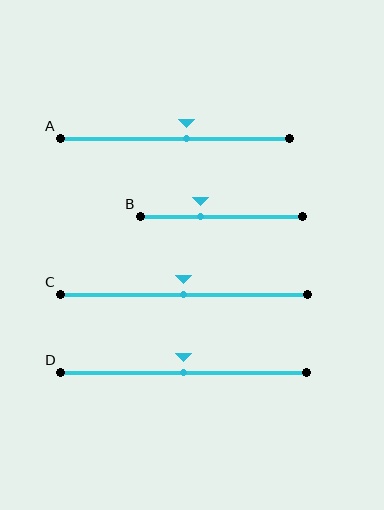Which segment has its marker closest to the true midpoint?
Segment C has its marker closest to the true midpoint.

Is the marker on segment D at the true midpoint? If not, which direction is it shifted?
Yes, the marker on segment D is at the true midpoint.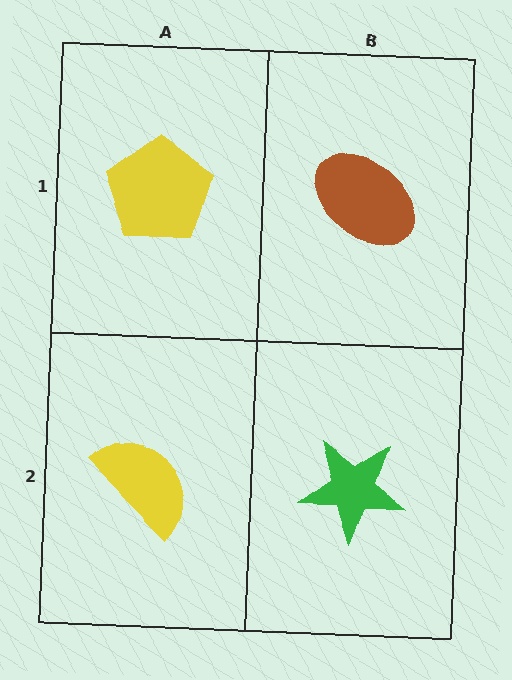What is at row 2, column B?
A green star.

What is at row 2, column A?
A yellow semicircle.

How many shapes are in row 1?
2 shapes.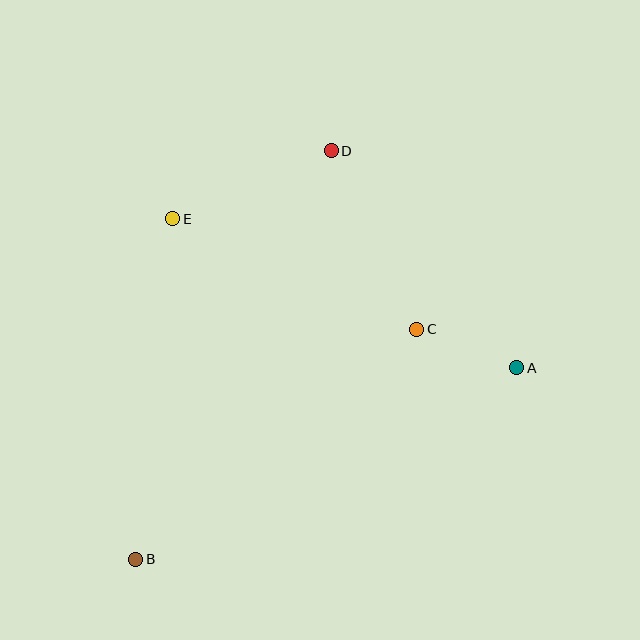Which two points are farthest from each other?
Points B and D are farthest from each other.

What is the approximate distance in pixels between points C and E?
The distance between C and E is approximately 268 pixels.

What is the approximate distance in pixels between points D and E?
The distance between D and E is approximately 172 pixels.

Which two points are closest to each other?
Points A and C are closest to each other.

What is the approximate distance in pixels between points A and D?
The distance between A and D is approximately 285 pixels.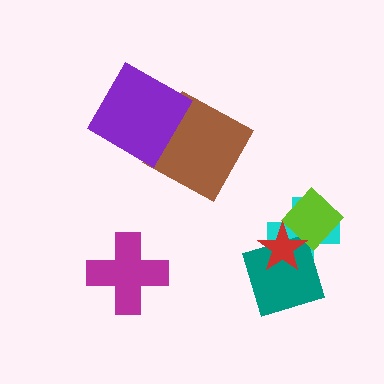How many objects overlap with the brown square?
1 object overlaps with the brown square.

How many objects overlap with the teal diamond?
3 objects overlap with the teal diamond.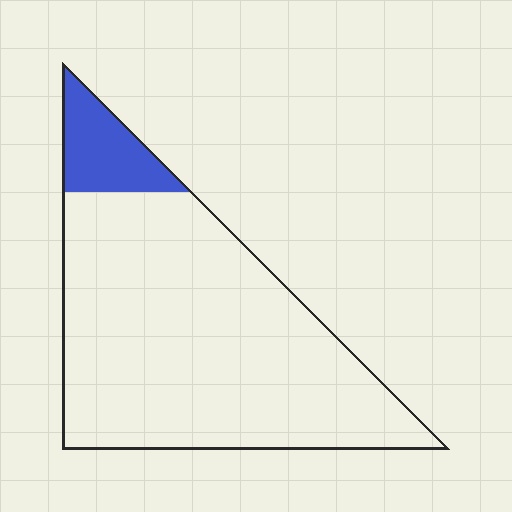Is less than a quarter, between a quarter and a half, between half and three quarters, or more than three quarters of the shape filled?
Less than a quarter.